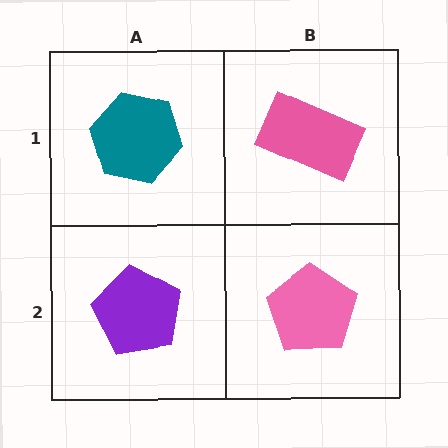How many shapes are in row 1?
2 shapes.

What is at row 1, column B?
A pink rectangle.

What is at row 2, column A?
A purple pentagon.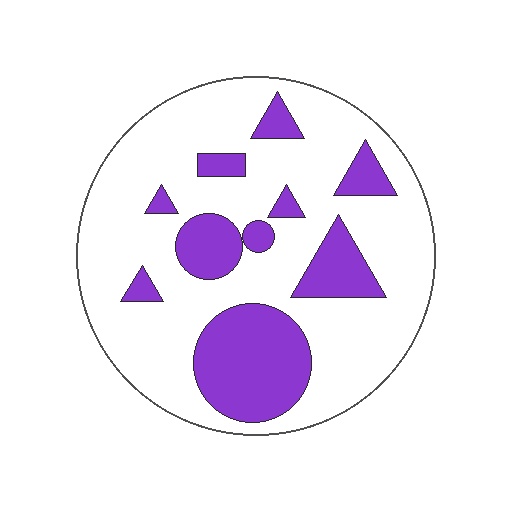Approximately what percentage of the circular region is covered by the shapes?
Approximately 25%.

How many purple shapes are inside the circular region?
10.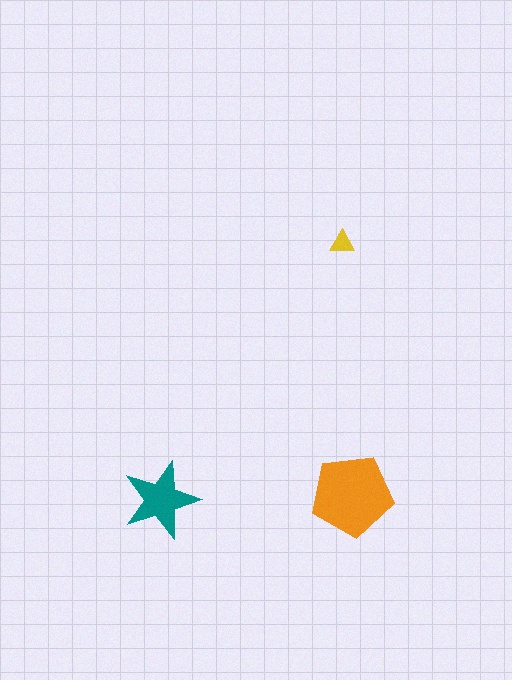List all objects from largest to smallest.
The orange pentagon, the teal star, the yellow triangle.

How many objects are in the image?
There are 3 objects in the image.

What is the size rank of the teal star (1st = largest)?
2nd.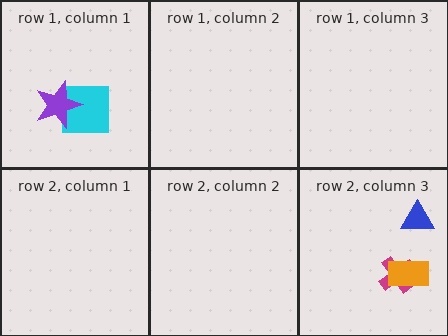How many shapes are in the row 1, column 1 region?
2.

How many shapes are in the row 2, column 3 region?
3.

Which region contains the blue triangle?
The row 2, column 3 region.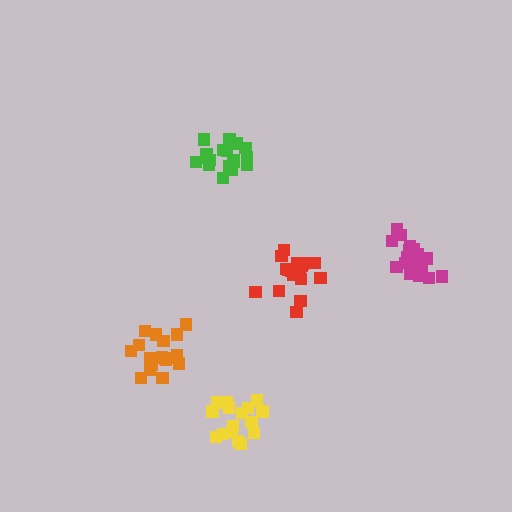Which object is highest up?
The green cluster is topmost.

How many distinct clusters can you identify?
There are 5 distinct clusters.